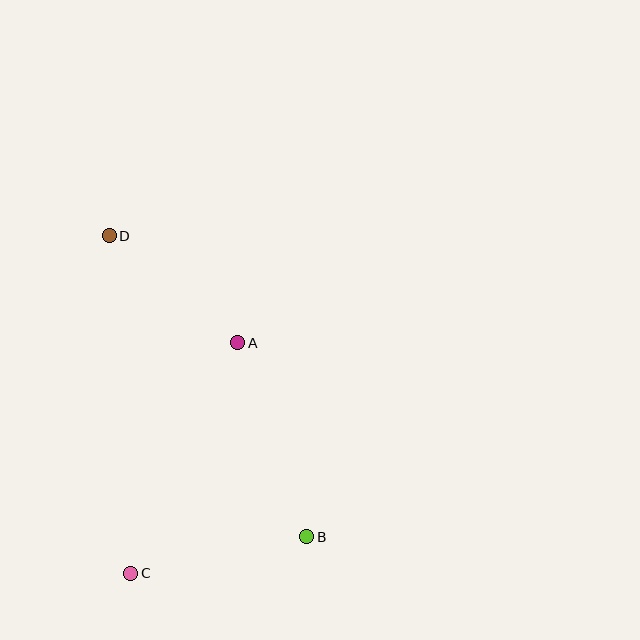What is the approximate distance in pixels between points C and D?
The distance between C and D is approximately 338 pixels.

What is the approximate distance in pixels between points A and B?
The distance between A and B is approximately 206 pixels.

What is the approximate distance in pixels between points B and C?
The distance between B and C is approximately 179 pixels.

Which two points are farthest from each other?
Points B and D are farthest from each other.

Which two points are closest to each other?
Points A and D are closest to each other.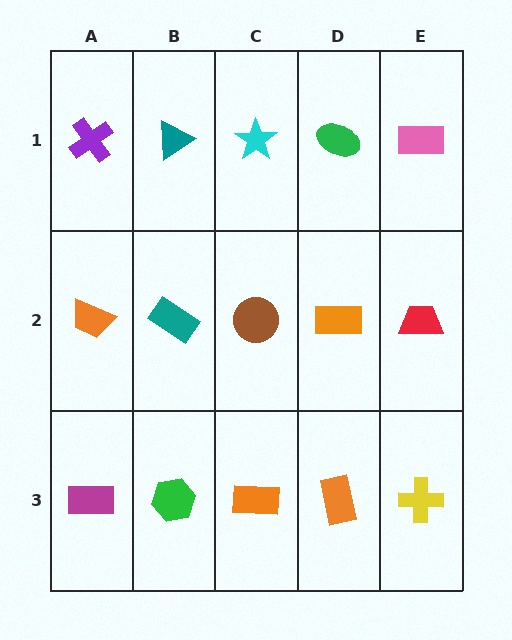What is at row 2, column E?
A red trapezoid.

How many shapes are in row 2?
5 shapes.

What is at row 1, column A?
A purple cross.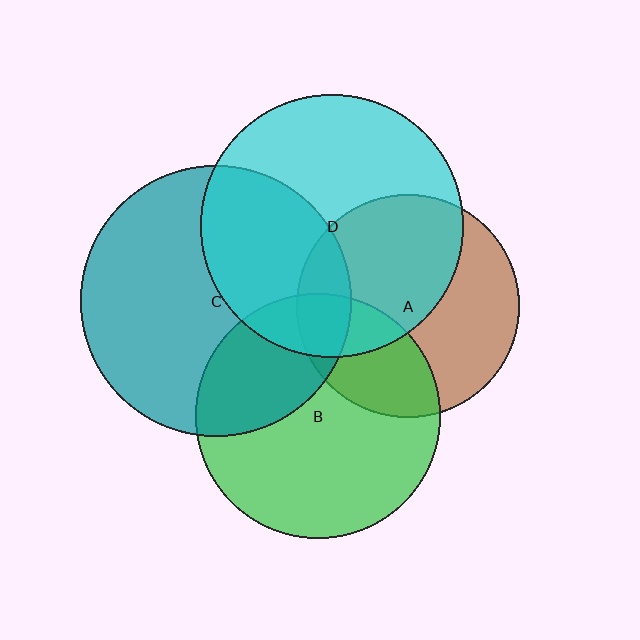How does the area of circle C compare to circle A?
Approximately 1.5 times.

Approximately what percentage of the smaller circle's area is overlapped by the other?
Approximately 15%.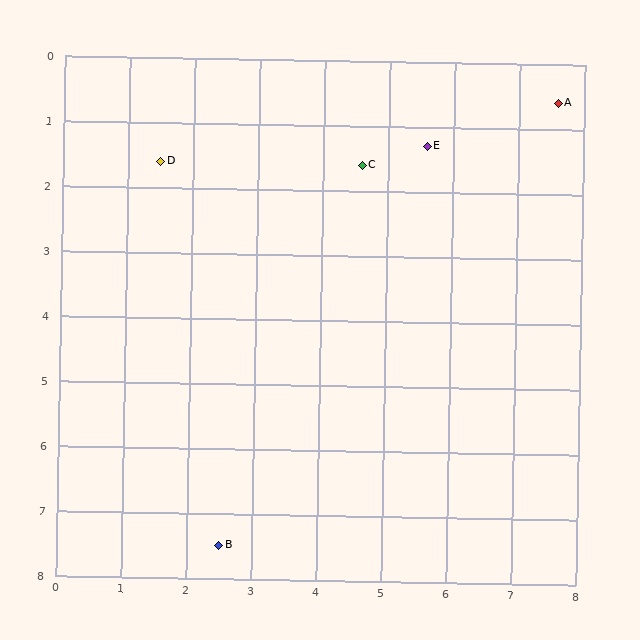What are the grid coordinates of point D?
Point D is at approximately (1.5, 1.6).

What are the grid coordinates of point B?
Point B is at approximately (2.5, 7.5).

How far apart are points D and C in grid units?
Points D and C are about 3.1 grid units apart.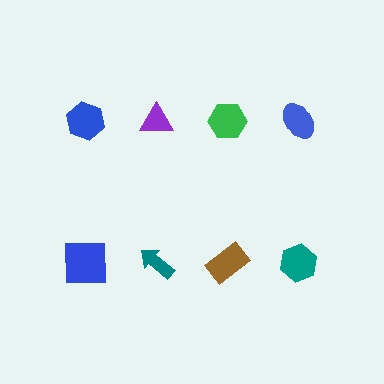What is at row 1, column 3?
A green hexagon.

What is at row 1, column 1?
A blue hexagon.